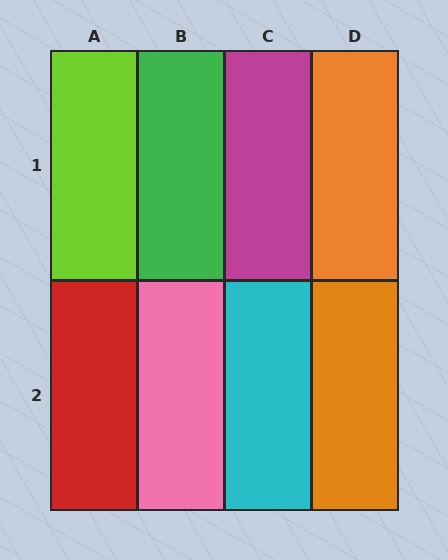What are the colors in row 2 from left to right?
Red, pink, cyan, orange.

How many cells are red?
1 cell is red.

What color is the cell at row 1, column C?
Magenta.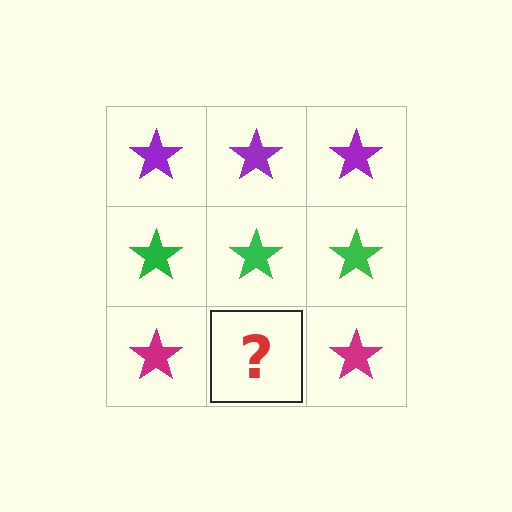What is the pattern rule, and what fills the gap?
The rule is that each row has a consistent color. The gap should be filled with a magenta star.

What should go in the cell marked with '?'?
The missing cell should contain a magenta star.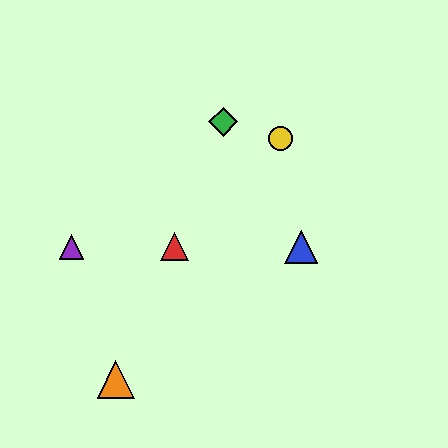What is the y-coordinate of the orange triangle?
The orange triangle is at y≈380.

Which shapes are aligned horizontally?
The red triangle, the blue triangle, the purple triangle are aligned horizontally.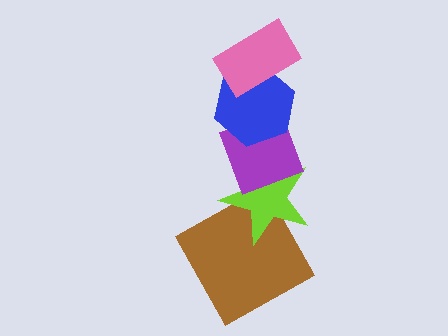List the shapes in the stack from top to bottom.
From top to bottom: the pink rectangle, the blue hexagon, the purple diamond, the lime star, the brown square.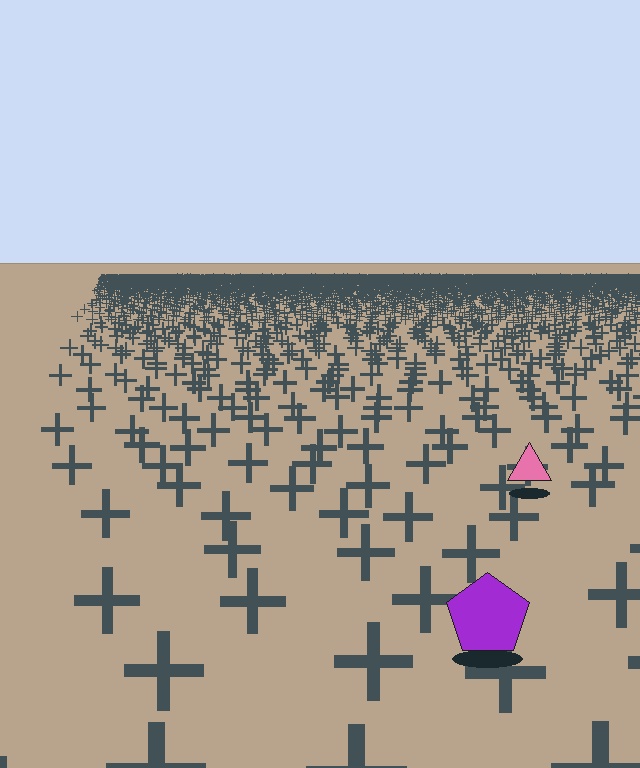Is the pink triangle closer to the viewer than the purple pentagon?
No. The purple pentagon is closer — you can tell from the texture gradient: the ground texture is coarser near it.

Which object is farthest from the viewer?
The pink triangle is farthest from the viewer. It appears smaller and the ground texture around it is denser.